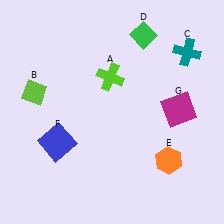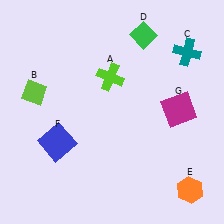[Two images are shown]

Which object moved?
The orange hexagon (E) moved down.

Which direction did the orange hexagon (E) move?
The orange hexagon (E) moved down.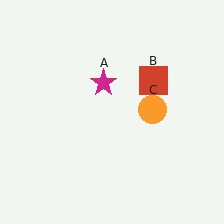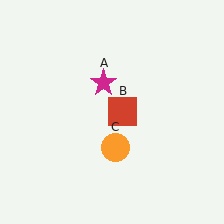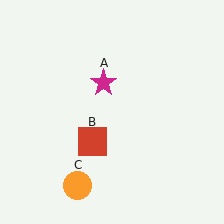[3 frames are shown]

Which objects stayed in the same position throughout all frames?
Magenta star (object A) remained stationary.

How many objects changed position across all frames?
2 objects changed position: red square (object B), orange circle (object C).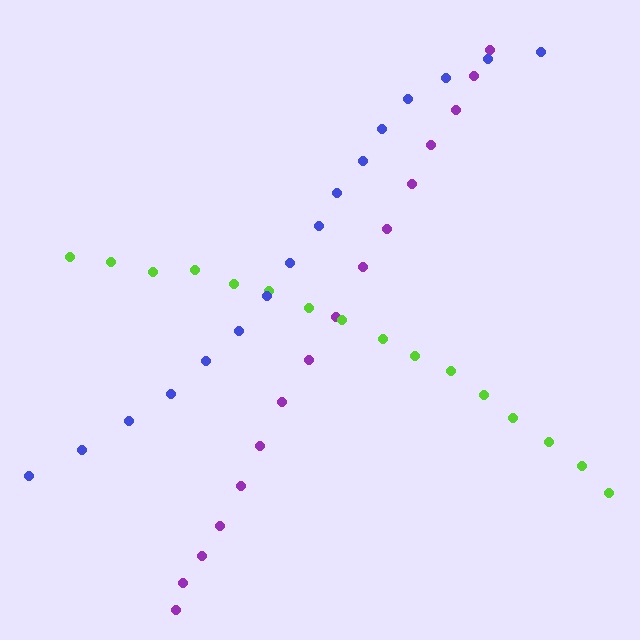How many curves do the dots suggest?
There are 3 distinct paths.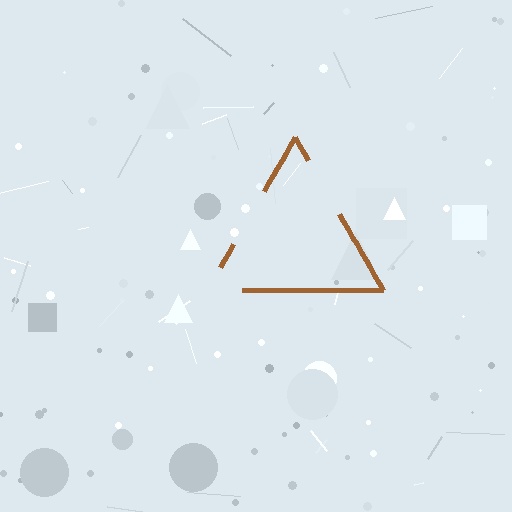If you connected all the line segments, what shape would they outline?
They would outline a triangle.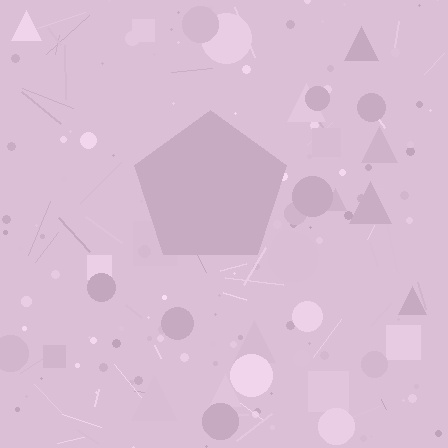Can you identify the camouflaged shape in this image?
The camouflaged shape is a pentagon.